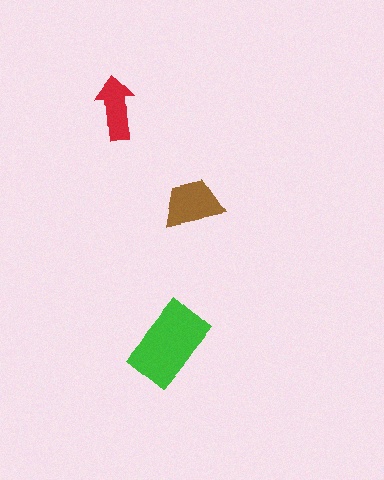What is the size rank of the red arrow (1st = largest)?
3rd.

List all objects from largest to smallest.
The green rectangle, the brown trapezoid, the red arrow.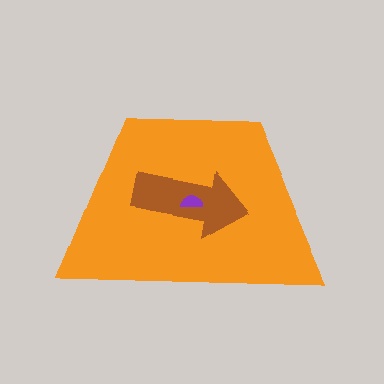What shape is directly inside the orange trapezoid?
The brown arrow.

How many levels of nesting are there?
3.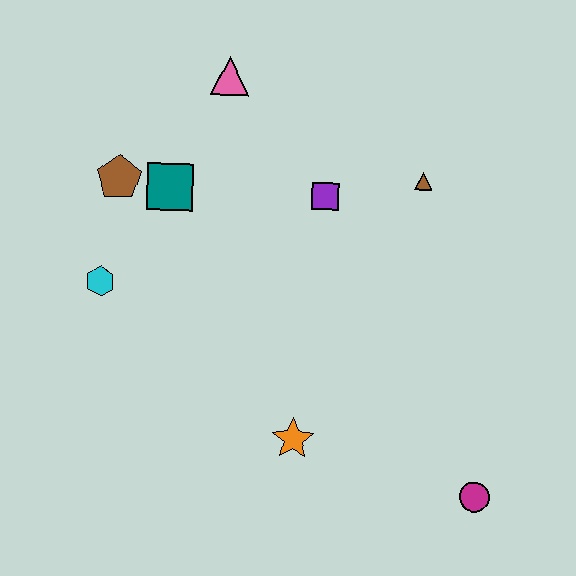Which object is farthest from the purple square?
The magenta circle is farthest from the purple square.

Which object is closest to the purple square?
The brown triangle is closest to the purple square.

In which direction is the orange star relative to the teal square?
The orange star is below the teal square.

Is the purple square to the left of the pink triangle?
No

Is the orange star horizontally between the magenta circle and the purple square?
No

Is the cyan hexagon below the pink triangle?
Yes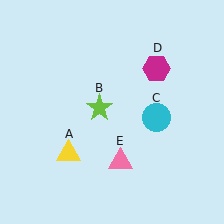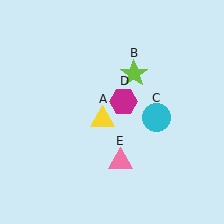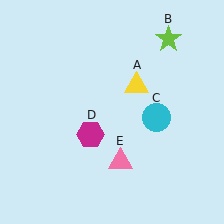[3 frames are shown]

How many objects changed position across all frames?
3 objects changed position: yellow triangle (object A), lime star (object B), magenta hexagon (object D).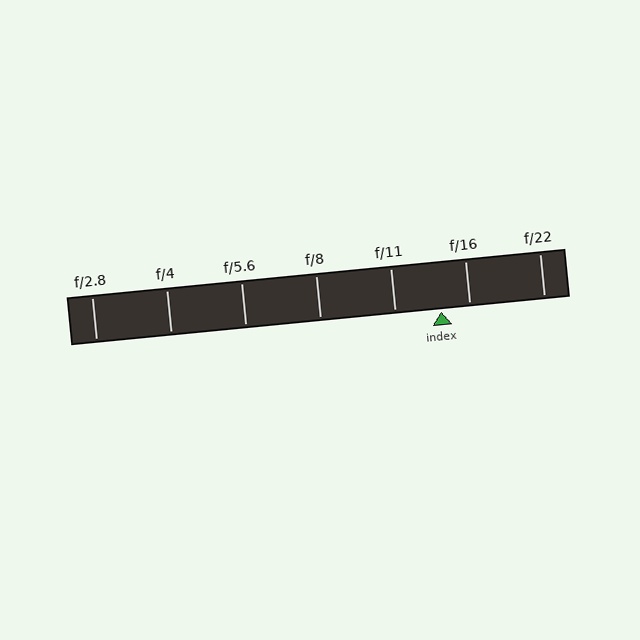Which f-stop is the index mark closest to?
The index mark is closest to f/16.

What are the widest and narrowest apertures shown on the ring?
The widest aperture shown is f/2.8 and the narrowest is f/22.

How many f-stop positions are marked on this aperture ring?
There are 7 f-stop positions marked.